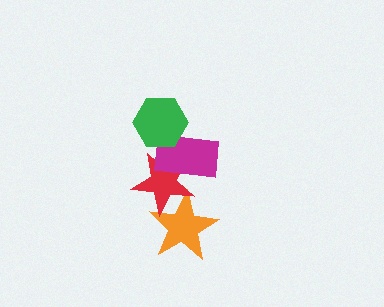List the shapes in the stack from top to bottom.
From top to bottom: the green hexagon, the magenta rectangle, the red star, the orange star.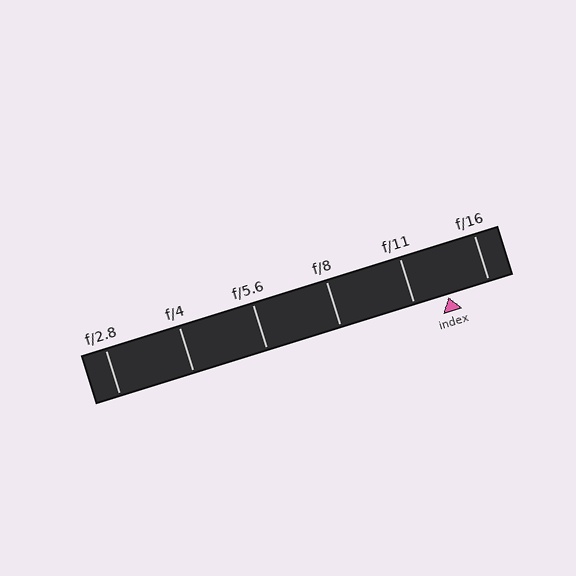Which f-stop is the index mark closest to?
The index mark is closest to f/11.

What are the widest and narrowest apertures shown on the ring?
The widest aperture shown is f/2.8 and the narrowest is f/16.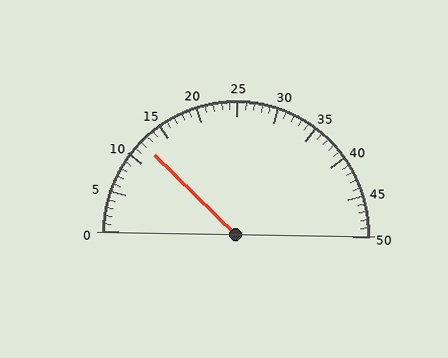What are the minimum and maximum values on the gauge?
The gauge ranges from 0 to 50.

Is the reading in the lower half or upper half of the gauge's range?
The reading is in the lower half of the range (0 to 50).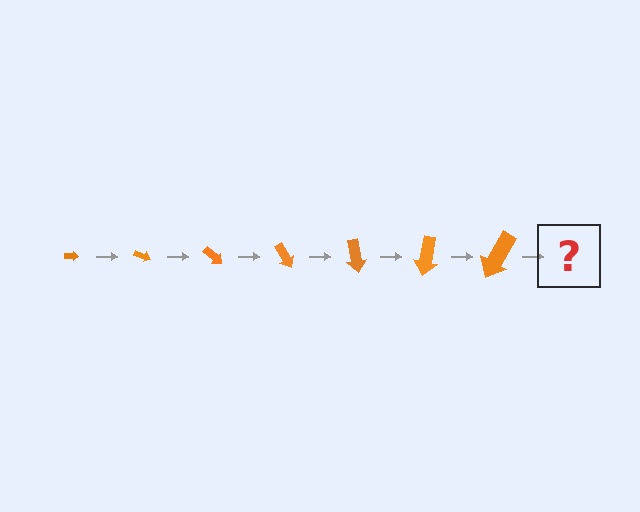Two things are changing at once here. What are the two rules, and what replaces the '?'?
The two rules are that the arrow grows larger each step and it rotates 20 degrees each step. The '?' should be an arrow, larger than the previous one and rotated 140 degrees from the start.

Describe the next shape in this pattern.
It should be an arrow, larger than the previous one and rotated 140 degrees from the start.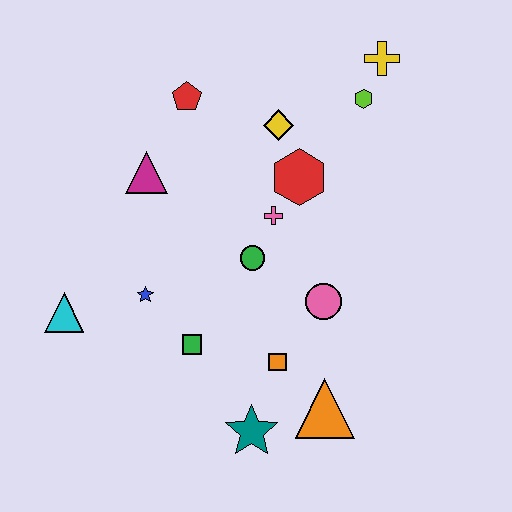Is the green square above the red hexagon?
No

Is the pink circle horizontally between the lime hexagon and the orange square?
Yes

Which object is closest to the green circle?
The pink cross is closest to the green circle.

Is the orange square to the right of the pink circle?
No